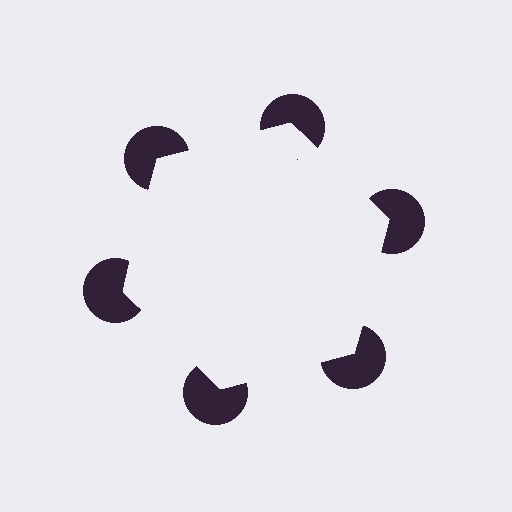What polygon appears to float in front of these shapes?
An illusory hexagon — its edges are inferred from the aligned wedge cuts in the pac-man discs, not physically drawn.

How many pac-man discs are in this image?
There are 6 — one at each vertex of the illusory hexagon.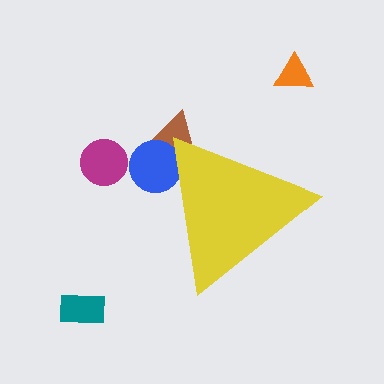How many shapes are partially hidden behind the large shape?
2 shapes are partially hidden.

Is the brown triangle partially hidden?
Yes, the brown triangle is partially hidden behind the yellow triangle.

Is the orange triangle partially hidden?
No, the orange triangle is fully visible.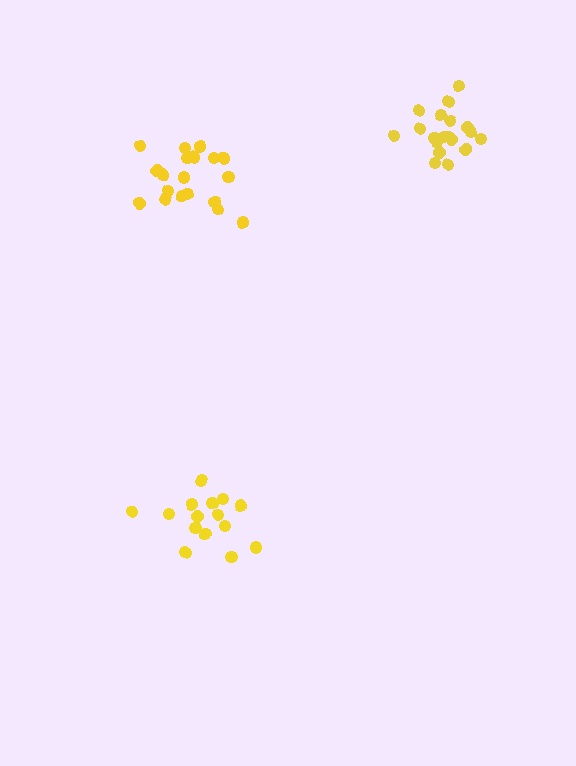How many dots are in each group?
Group 1: 19 dots, Group 2: 15 dots, Group 3: 19 dots (53 total).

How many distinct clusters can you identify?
There are 3 distinct clusters.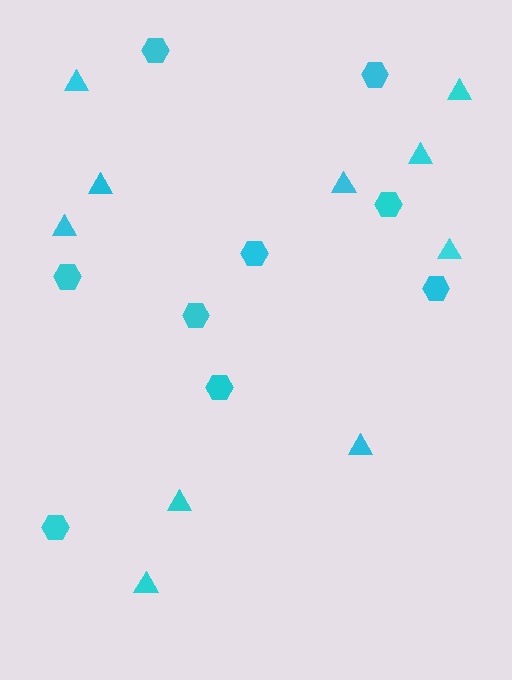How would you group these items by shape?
There are 2 groups: one group of hexagons (9) and one group of triangles (10).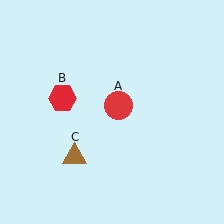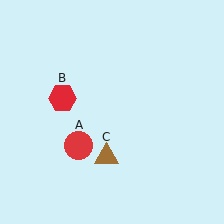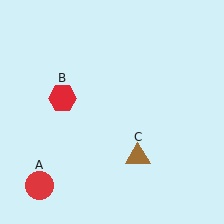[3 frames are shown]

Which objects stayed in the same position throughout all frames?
Red hexagon (object B) remained stationary.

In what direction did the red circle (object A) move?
The red circle (object A) moved down and to the left.